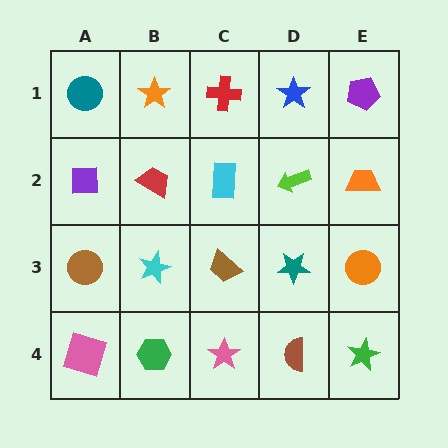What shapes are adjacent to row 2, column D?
A blue star (row 1, column D), a teal star (row 3, column D), a cyan rectangle (row 2, column C), an orange trapezoid (row 2, column E).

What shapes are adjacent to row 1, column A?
A purple square (row 2, column A), an orange star (row 1, column B).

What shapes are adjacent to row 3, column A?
A purple square (row 2, column A), a pink square (row 4, column A), a cyan star (row 3, column B).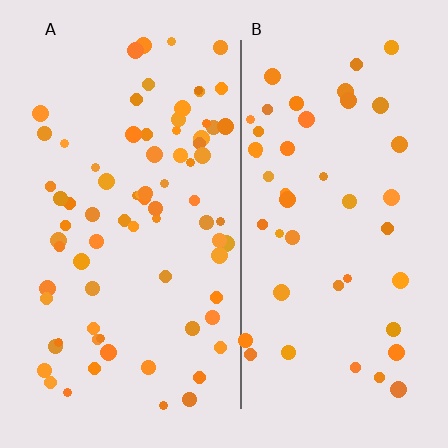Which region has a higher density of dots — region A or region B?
A (the left).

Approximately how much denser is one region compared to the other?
Approximately 1.7× — region A over region B.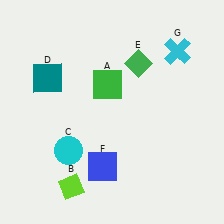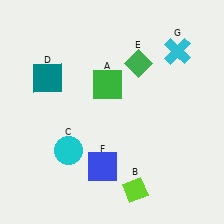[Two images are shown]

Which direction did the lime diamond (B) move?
The lime diamond (B) moved right.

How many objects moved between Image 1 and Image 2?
1 object moved between the two images.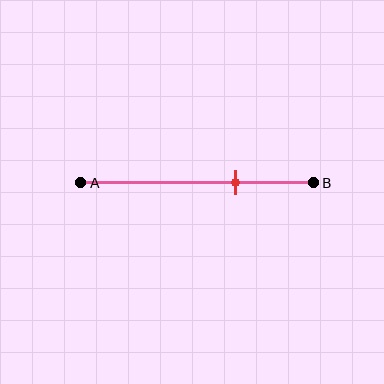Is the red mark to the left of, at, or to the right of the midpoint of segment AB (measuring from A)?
The red mark is to the right of the midpoint of segment AB.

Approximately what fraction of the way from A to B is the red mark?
The red mark is approximately 65% of the way from A to B.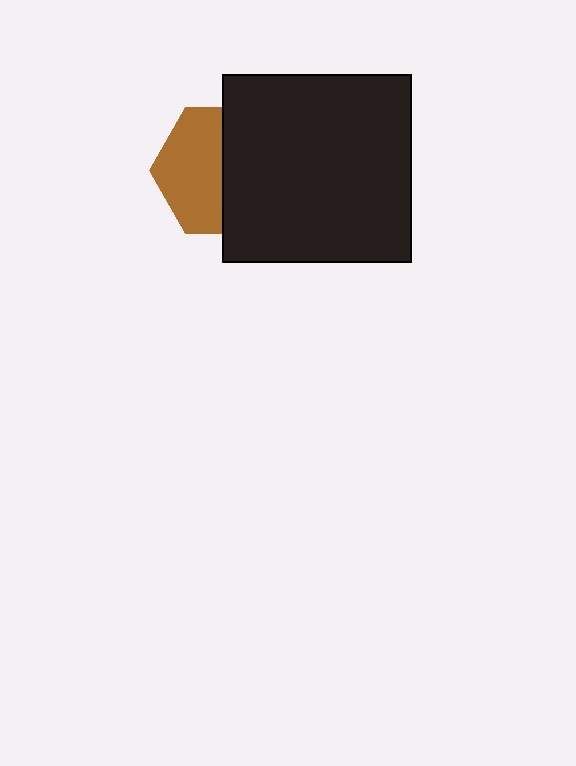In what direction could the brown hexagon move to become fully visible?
The brown hexagon could move left. That would shift it out from behind the black square entirely.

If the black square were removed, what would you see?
You would see the complete brown hexagon.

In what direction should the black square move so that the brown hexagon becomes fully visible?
The black square should move right. That is the shortest direction to clear the overlap and leave the brown hexagon fully visible.